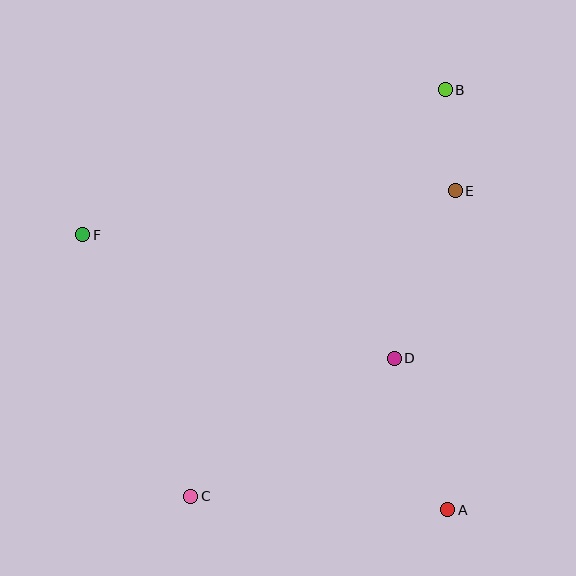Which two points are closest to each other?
Points B and E are closest to each other.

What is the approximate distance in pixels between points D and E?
The distance between D and E is approximately 178 pixels.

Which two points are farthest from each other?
Points B and C are farthest from each other.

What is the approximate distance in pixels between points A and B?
The distance between A and B is approximately 420 pixels.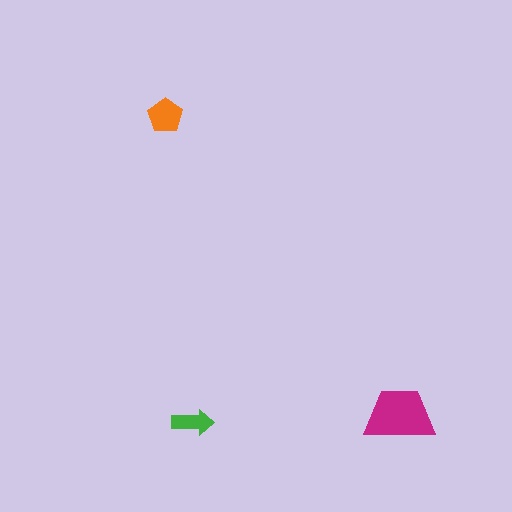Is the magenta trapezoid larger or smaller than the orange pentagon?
Larger.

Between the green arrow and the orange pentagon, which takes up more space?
The orange pentagon.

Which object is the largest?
The magenta trapezoid.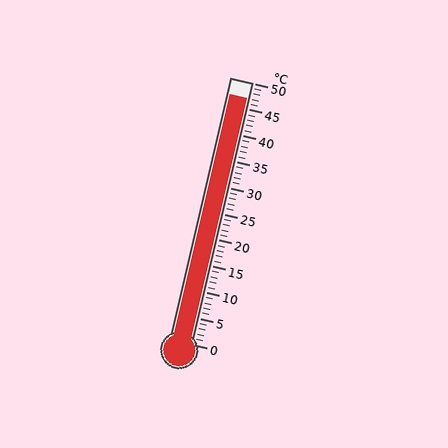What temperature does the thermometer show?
The thermometer shows approximately 47°C.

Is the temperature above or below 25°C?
The temperature is above 25°C.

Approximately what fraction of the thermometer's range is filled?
The thermometer is filled to approximately 95% of its range.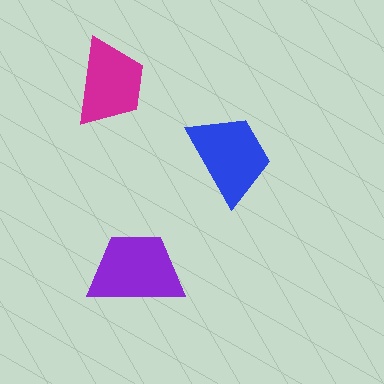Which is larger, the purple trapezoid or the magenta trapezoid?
The purple one.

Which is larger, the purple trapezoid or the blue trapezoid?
The purple one.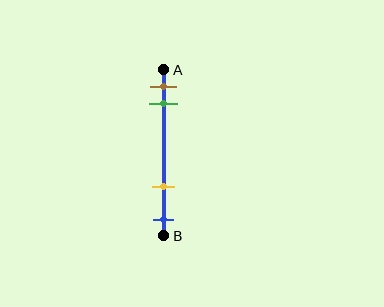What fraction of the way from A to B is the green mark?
The green mark is approximately 20% (0.2) of the way from A to B.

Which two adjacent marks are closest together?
The brown and green marks are the closest adjacent pair.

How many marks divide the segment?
There are 4 marks dividing the segment.